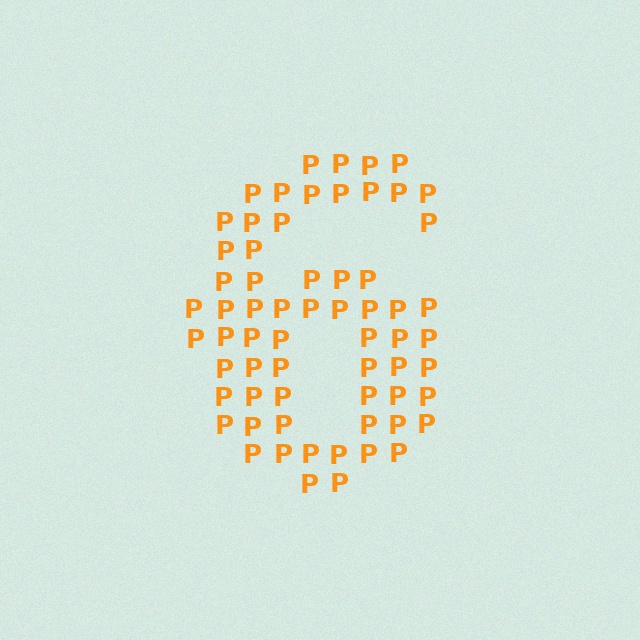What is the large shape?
The large shape is the digit 6.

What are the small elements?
The small elements are letter P's.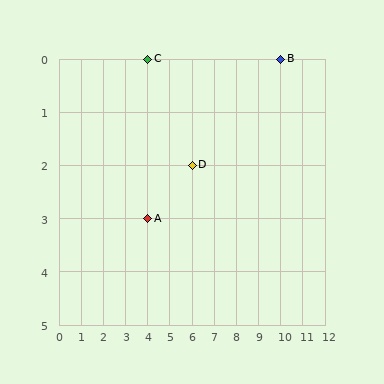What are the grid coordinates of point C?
Point C is at grid coordinates (4, 0).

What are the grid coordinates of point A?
Point A is at grid coordinates (4, 3).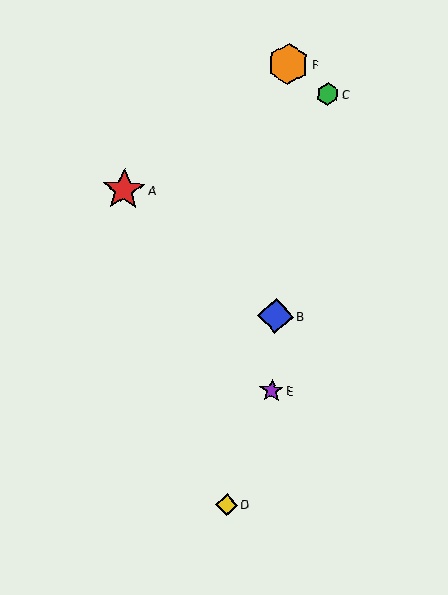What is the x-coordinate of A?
Object A is at x≈124.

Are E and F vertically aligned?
Yes, both are at x≈271.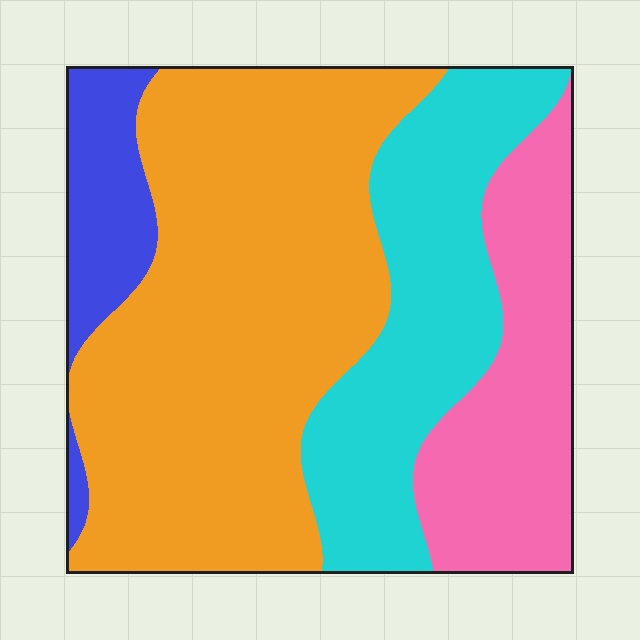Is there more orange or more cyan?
Orange.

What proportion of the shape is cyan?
Cyan takes up less than a quarter of the shape.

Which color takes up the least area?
Blue, at roughly 10%.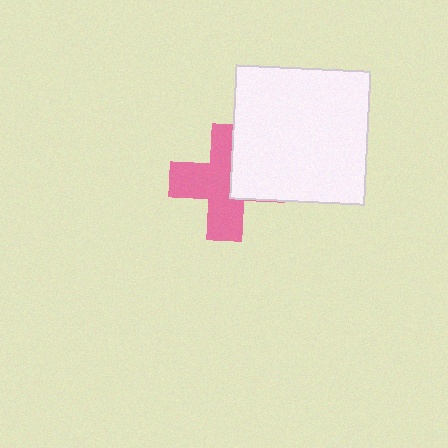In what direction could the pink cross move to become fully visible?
The pink cross could move left. That would shift it out from behind the white square entirely.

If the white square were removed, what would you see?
You would see the complete pink cross.